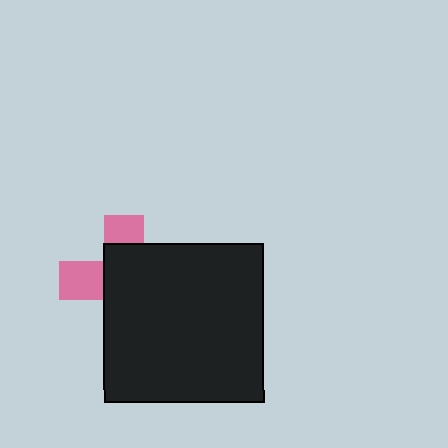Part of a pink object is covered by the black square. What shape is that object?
It is a cross.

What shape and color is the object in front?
The object in front is a black square.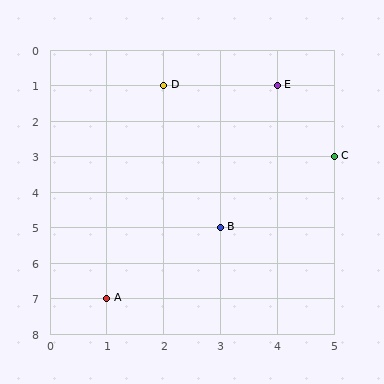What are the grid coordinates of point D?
Point D is at grid coordinates (2, 1).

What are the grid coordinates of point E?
Point E is at grid coordinates (4, 1).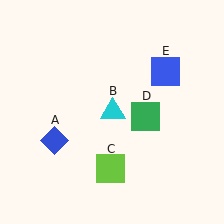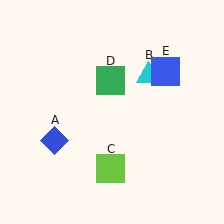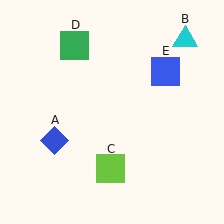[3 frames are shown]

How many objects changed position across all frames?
2 objects changed position: cyan triangle (object B), green square (object D).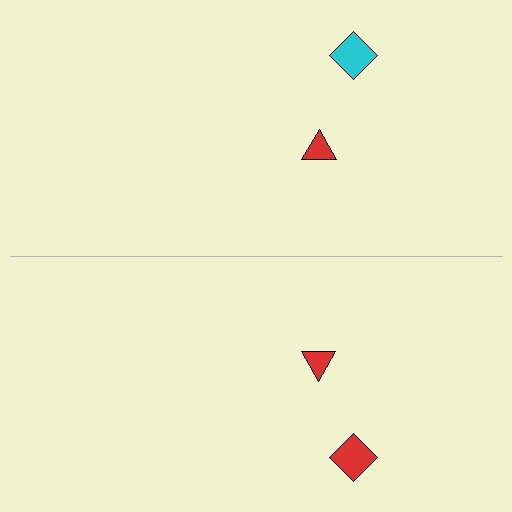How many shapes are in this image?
There are 4 shapes in this image.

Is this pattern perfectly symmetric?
No, the pattern is not perfectly symmetric. The red diamond on the bottom side breaks the symmetry — its mirror counterpart is cyan.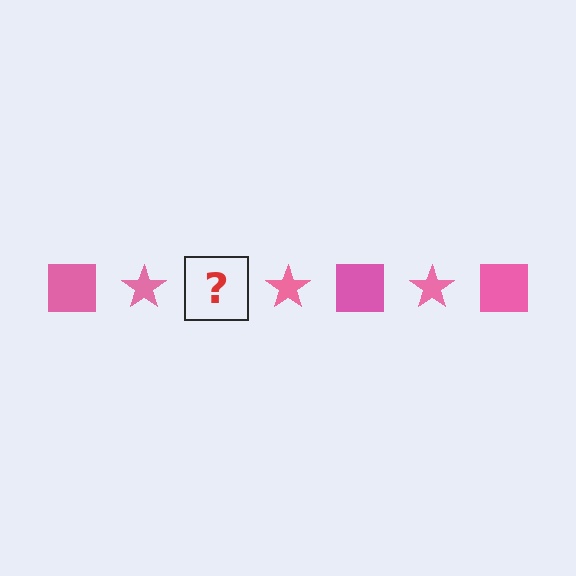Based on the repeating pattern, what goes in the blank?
The blank should be a pink square.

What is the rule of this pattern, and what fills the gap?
The rule is that the pattern cycles through square, star shapes in pink. The gap should be filled with a pink square.